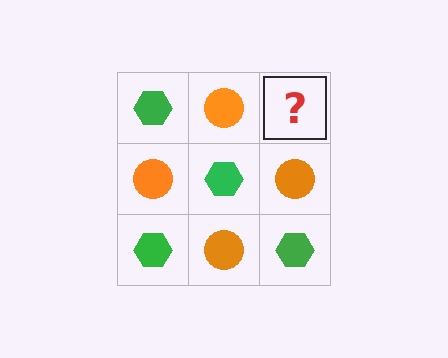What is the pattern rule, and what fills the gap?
The rule is that it alternates green hexagon and orange circle in a checkerboard pattern. The gap should be filled with a green hexagon.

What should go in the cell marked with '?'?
The missing cell should contain a green hexagon.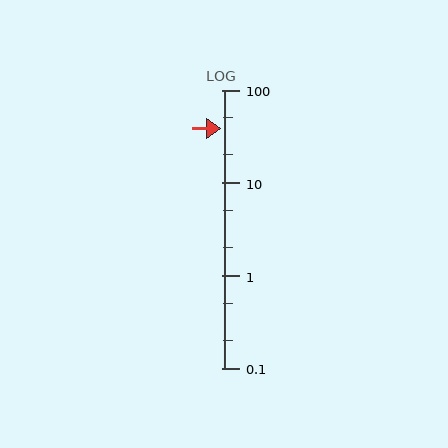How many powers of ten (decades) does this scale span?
The scale spans 3 decades, from 0.1 to 100.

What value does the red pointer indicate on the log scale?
The pointer indicates approximately 38.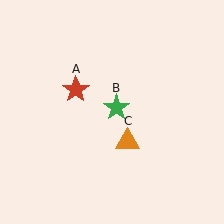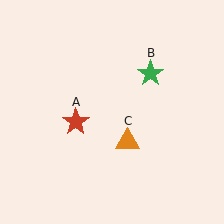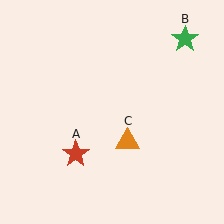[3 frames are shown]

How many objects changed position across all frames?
2 objects changed position: red star (object A), green star (object B).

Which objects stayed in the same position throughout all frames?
Orange triangle (object C) remained stationary.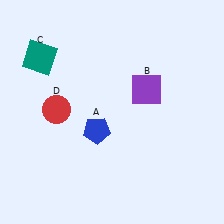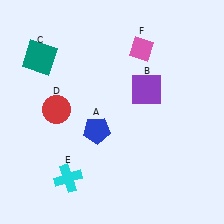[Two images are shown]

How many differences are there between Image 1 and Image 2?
There are 2 differences between the two images.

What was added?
A cyan cross (E), a pink diamond (F) were added in Image 2.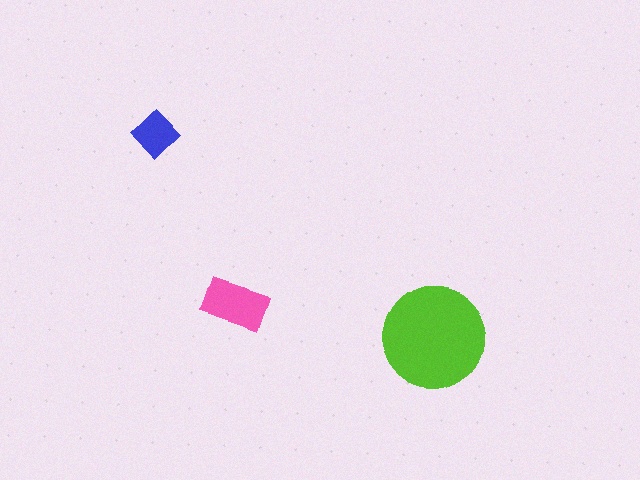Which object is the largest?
The lime circle.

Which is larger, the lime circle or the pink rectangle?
The lime circle.